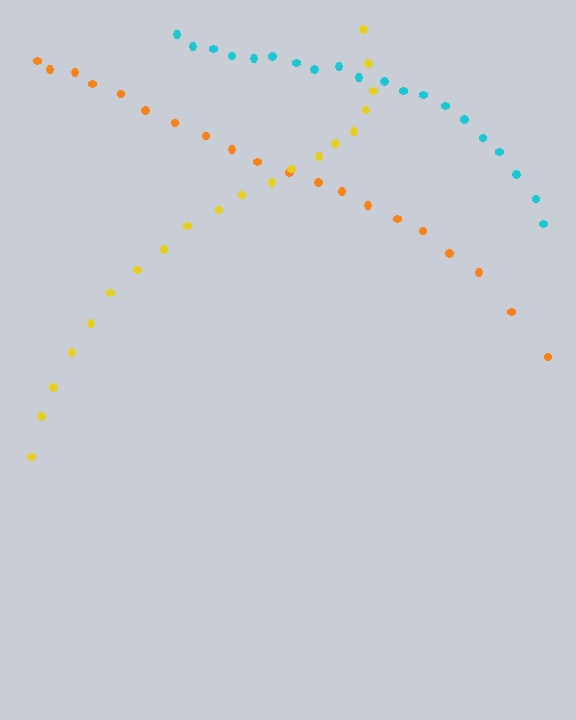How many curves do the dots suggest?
There are 3 distinct paths.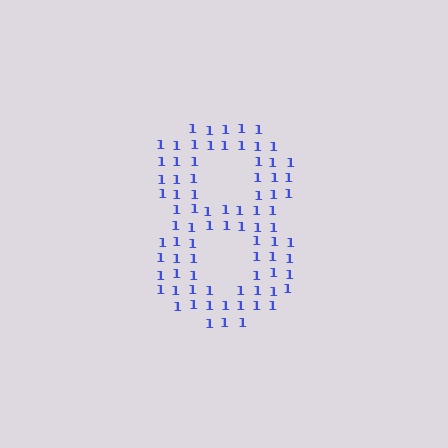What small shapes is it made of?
It is made of small digit 1's.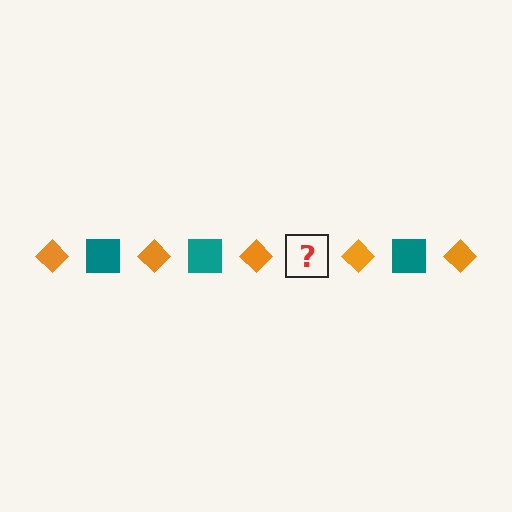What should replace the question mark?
The question mark should be replaced with a teal square.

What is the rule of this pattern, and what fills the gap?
The rule is that the pattern alternates between orange diamond and teal square. The gap should be filled with a teal square.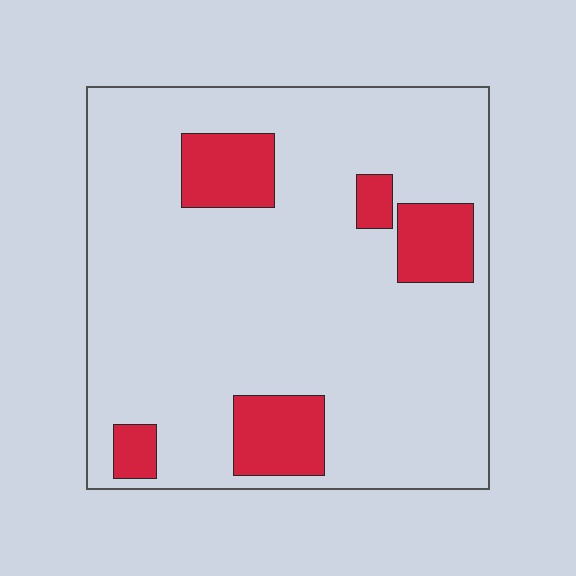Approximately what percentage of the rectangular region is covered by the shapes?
Approximately 15%.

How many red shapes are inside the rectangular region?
5.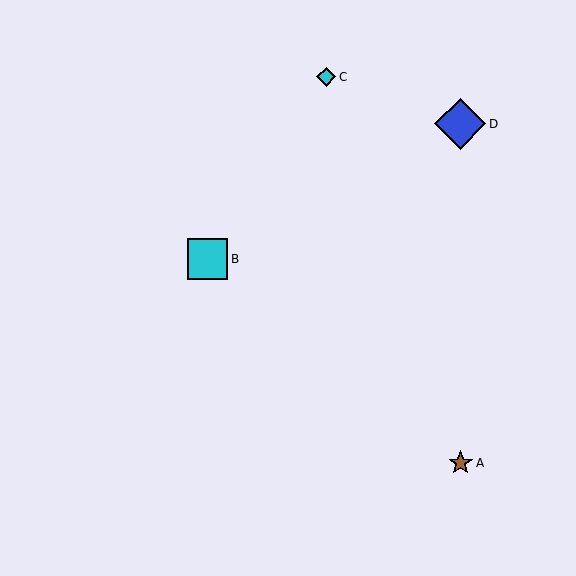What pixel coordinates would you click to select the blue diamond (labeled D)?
Click at (460, 124) to select the blue diamond D.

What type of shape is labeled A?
Shape A is a brown star.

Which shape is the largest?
The blue diamond (labeled D) is the largest.